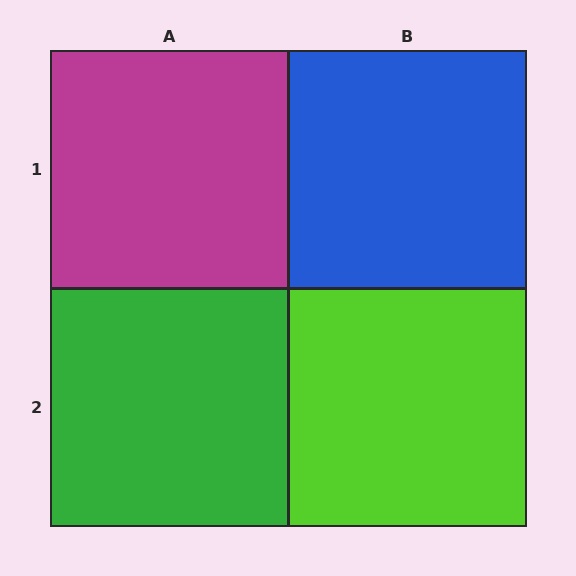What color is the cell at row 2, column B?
Lime.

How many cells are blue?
1 cell is blue.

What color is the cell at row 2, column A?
Green.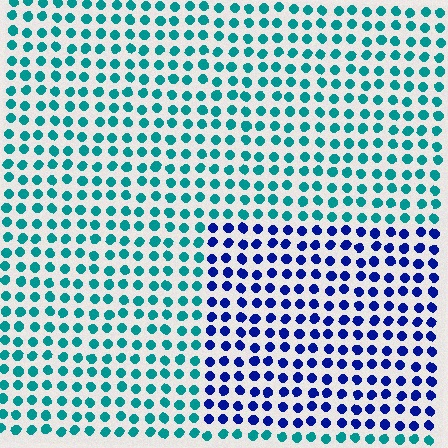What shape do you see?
I see a rectangle.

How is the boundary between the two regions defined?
The boundary is defined purely by a slight shift in hue (about 55 degrees). Spacing, size, and orientation are identical on both sides.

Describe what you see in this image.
The image is filled with small teal elements in a uniform arrangement. A rectangle-shaped region is visible where the elements are tinted to a slightly different hue, forming a subtle color boundary.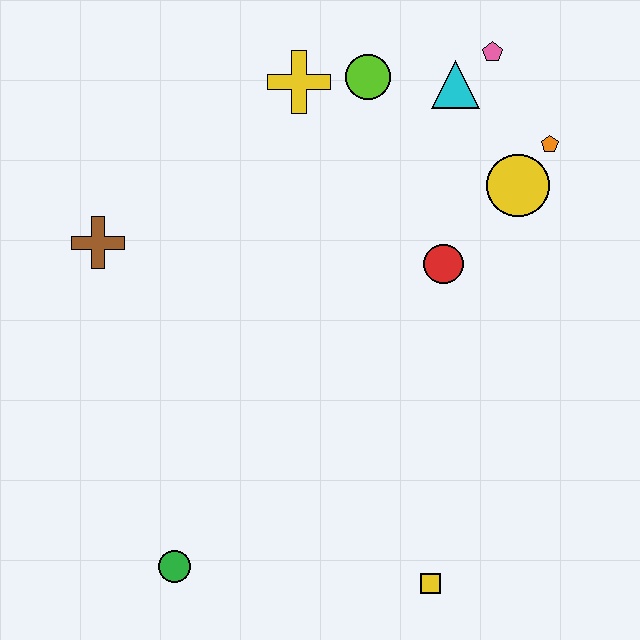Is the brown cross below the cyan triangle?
Yes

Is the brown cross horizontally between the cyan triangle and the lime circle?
No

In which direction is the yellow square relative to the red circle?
The yellow square is below the red circle.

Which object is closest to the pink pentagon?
The cyan triangle is closest to the pink pentagon.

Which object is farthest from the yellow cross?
The yellow square is farthest from the yellow cross.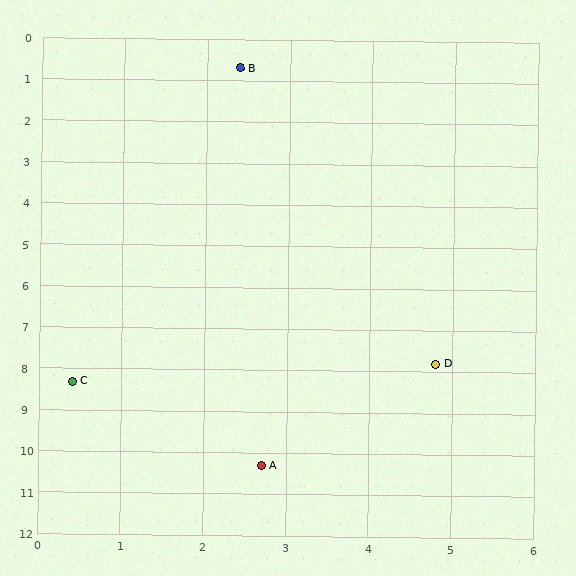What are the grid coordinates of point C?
Point C is at approximately (0.4, 8.3).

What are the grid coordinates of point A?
Point A is at approximately (2.7, 10.3).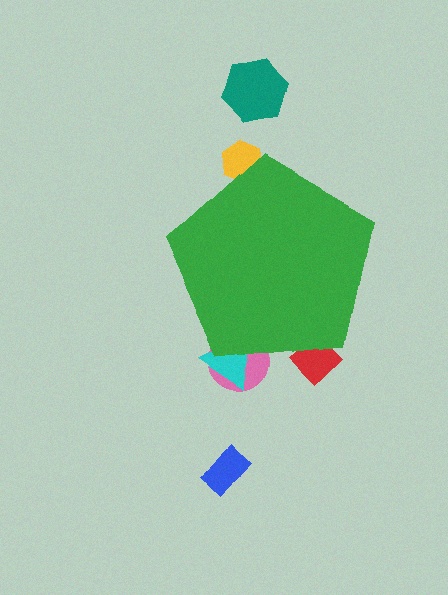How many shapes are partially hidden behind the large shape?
4 shapes are partially hidden.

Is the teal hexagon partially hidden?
No, the teal hexagon is fully visible.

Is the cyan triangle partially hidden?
Yes, the cyan triangle is partially hidden behind the green pentagon.